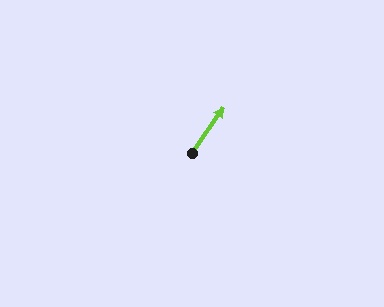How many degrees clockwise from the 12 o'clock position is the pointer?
Approximately 34 degrees.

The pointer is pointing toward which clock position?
Roughly 1 o'clock.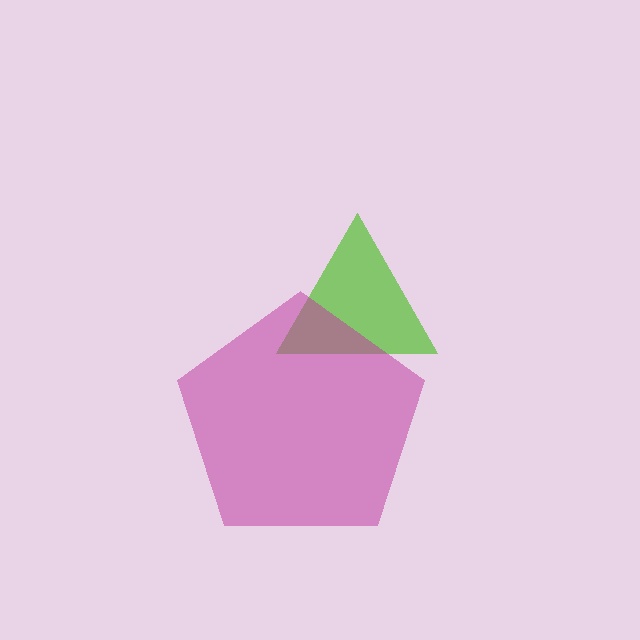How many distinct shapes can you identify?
There are 2 distinct shapes: a lime triangle, a magenta pentagon.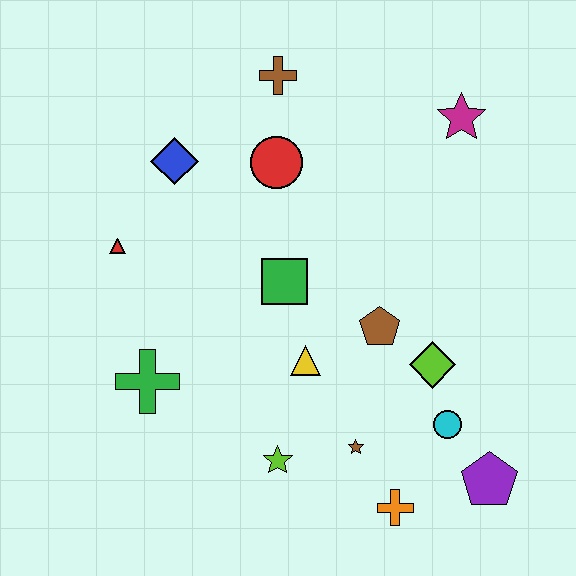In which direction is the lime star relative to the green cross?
The lime star is to the right of the green cross.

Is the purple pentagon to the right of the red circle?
Yes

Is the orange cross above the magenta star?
No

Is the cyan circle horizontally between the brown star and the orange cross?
No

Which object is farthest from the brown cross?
The purple pentagon is farthest from the brown cross.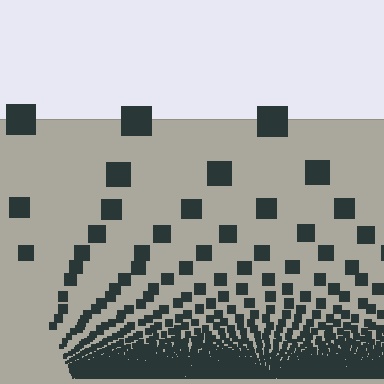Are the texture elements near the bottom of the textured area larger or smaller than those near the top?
Smaller. The gradient is inverted — elements near the bottom are smaller and denser.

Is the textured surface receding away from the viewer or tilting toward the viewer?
The surface appears to tilt toward the viewer. Texture elements get larger and sparser toward the top.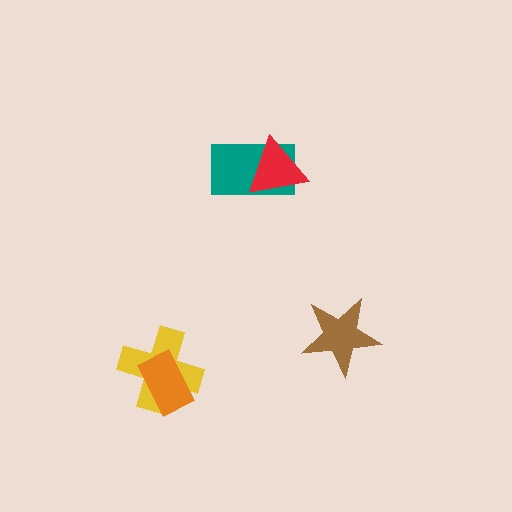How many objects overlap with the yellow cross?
1 object overlaps with the yellow cross.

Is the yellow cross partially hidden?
Yes, it is partially covered by another shape.